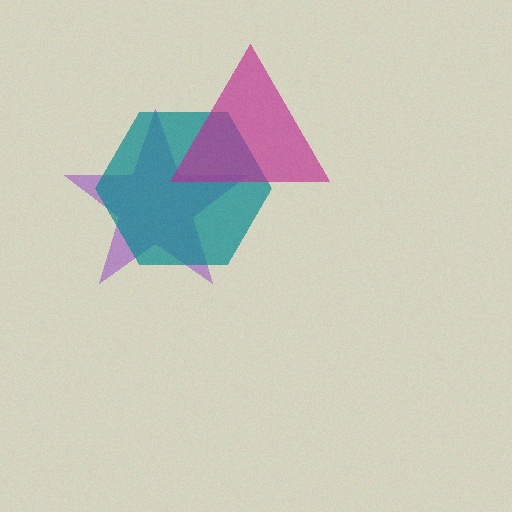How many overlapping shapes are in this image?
There are 3 overlapping shapes in the image.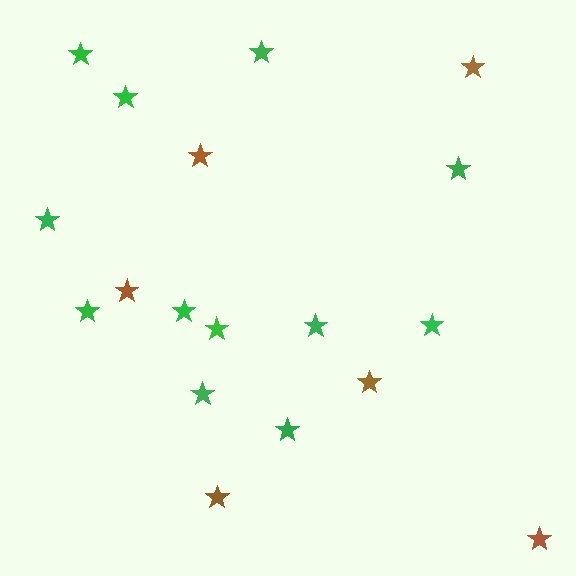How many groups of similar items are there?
There are 2 groups: one group of brown stars (6) and one group of green stars (12).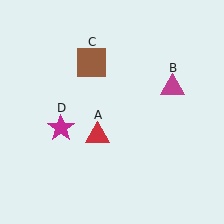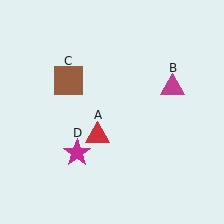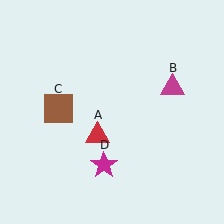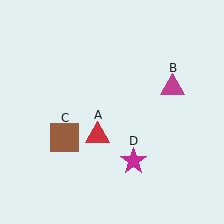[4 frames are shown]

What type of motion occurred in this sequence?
The brown square (object C), magenta star (object D) rotated counterclockwise around the center of the scene.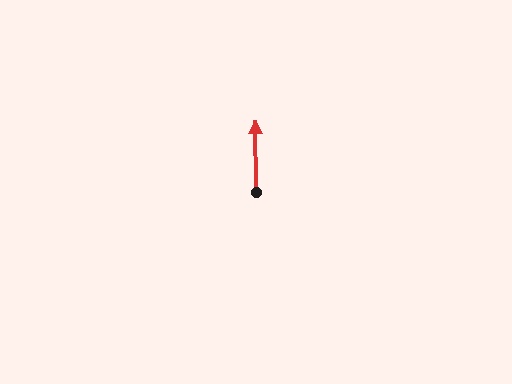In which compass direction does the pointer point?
North.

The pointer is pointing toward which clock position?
Roughly 12 o'clock.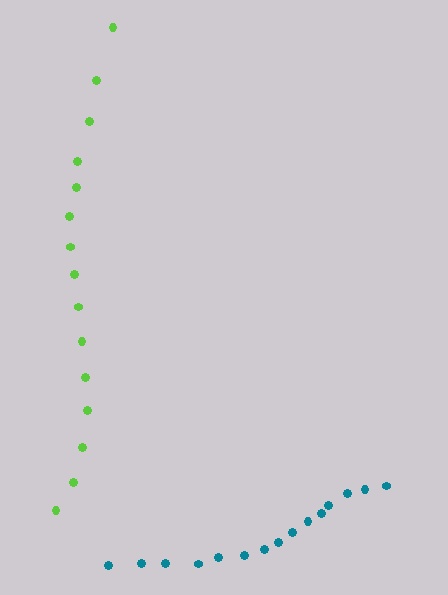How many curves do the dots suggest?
There are 2 distinct paths.